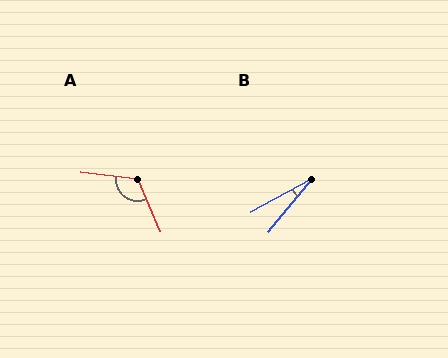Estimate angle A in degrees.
Approximately 120 degrees.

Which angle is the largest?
A, at approximately 120 degrees.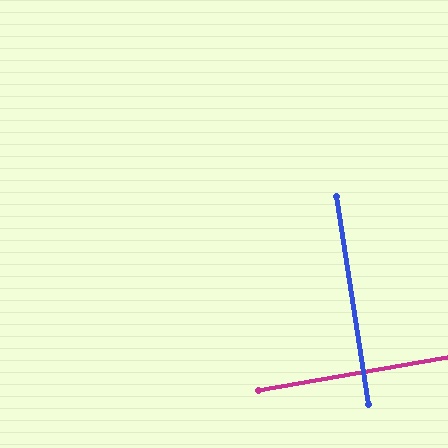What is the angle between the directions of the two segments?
Approximately 89 degrees.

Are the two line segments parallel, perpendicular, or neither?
Perpendicular — they meet at approximately 89°.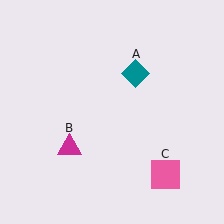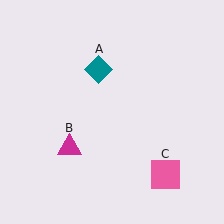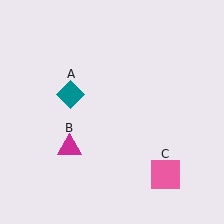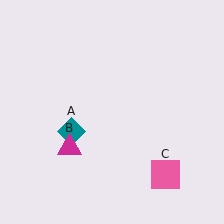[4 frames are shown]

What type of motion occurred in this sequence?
The teal diamond (object A) rotated counterclockwise around the center of the scene.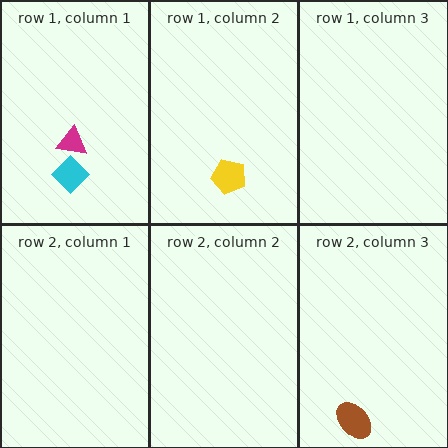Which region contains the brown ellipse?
The row 2, column 3 region.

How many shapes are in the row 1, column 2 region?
1.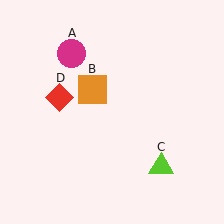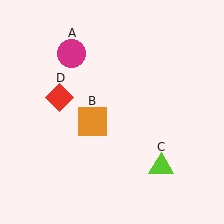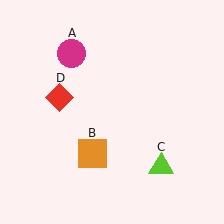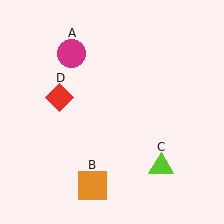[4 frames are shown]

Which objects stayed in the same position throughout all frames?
Magenta circle (object A) and lime triangle (object C) and red diamond (object D) remained stationary.